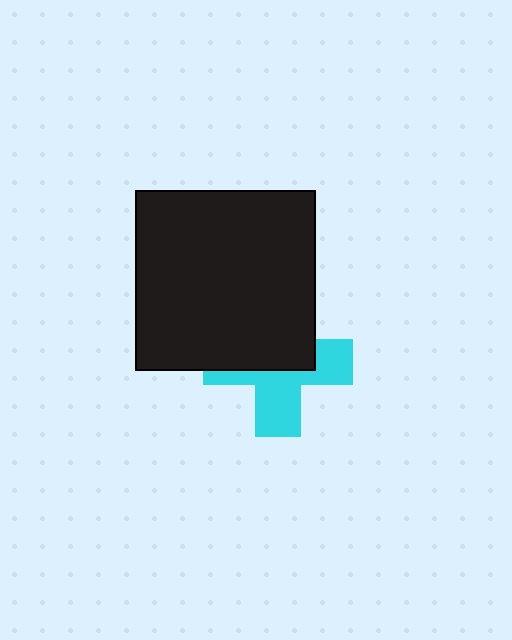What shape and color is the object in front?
The object in front is a black square.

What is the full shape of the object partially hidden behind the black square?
The partially hidden object is a cyan cross.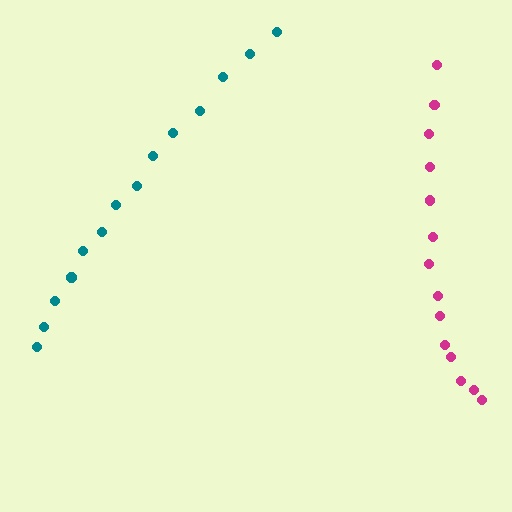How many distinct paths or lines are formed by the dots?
There are 2 distinct paths.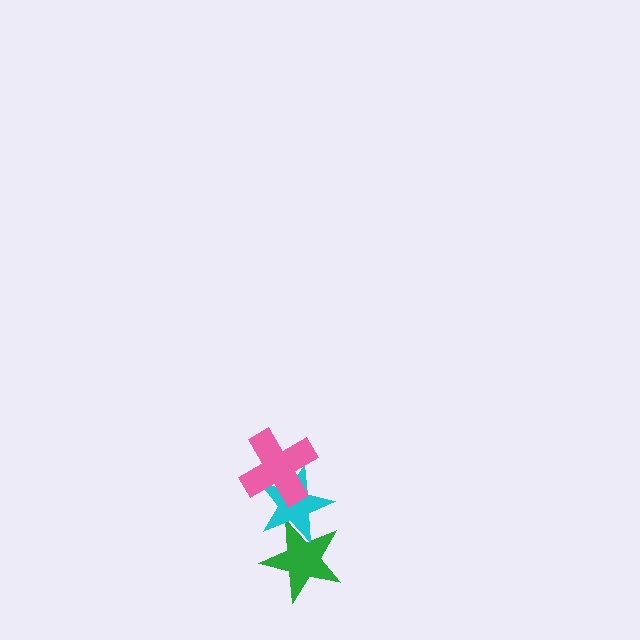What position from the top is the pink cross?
The pink cross is 1st from the top.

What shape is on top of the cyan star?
The pink cross is on top of the cyan star.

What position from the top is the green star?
The green star is 3rd from the top.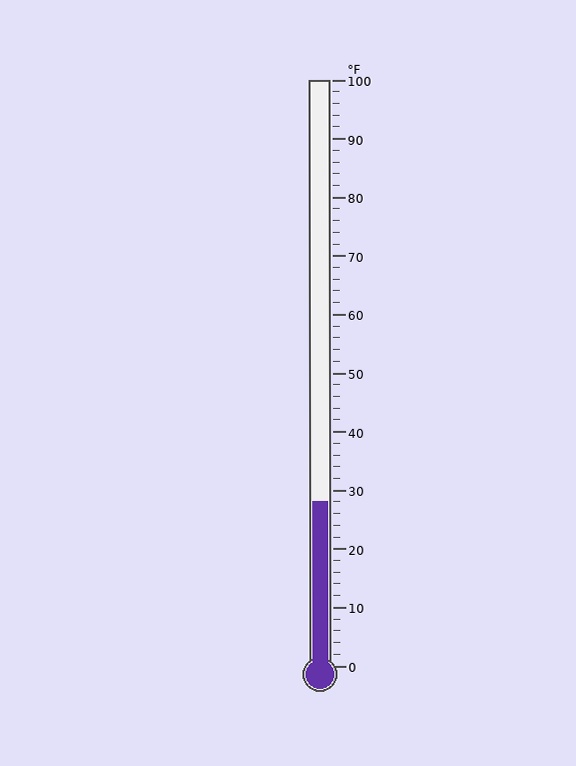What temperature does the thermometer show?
The thermometer shows approximately 28°F.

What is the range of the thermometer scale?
The thermometer scale ranges from 0°F to 100°F.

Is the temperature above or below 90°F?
The temperature is below 90°F.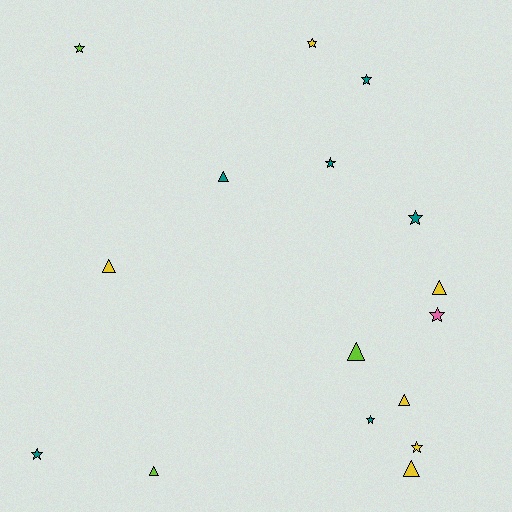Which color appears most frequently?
Yellow, with 6 objects.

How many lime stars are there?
There is 1 lime star.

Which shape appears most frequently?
Star, with 9 objects.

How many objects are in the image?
There are 16 objects.